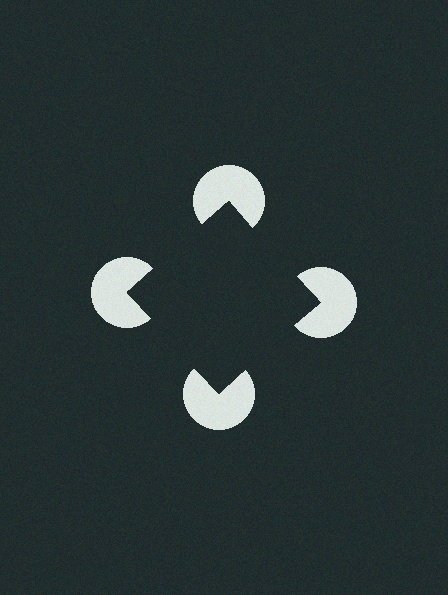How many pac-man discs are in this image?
There are 4 — one at each vertex of the illusory square.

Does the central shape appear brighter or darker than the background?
It typically appears slightly darker than the background, even though no actual brightness change is drawn.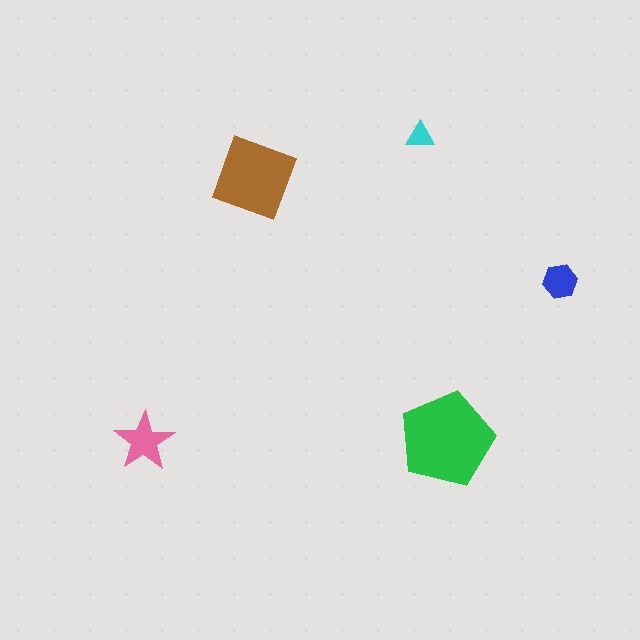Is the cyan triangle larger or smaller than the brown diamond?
Smaller.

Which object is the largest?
The green pentagon.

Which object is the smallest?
The cyan triangle.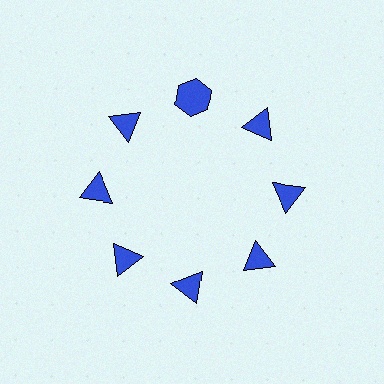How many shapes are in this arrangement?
There are 8 shapes arranged in a ring pattern.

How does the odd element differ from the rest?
It has a different shape: hexagon instead of triangle.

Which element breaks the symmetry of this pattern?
The blue hexagon at roughly the 12 o'clock position breaks the symmetry. All other shapes are blue triangles.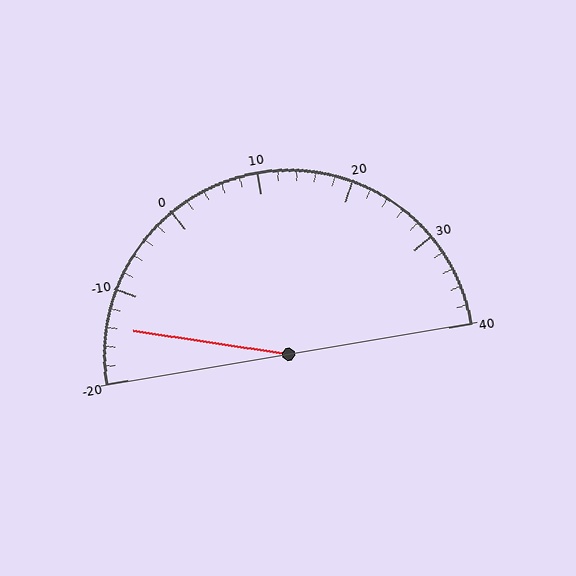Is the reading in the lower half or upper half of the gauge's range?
The reading is in the lower half of the range (-20 to 40).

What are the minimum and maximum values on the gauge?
The gauge ranges from -20 to 40.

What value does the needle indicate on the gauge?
The needle indicates approximately -14.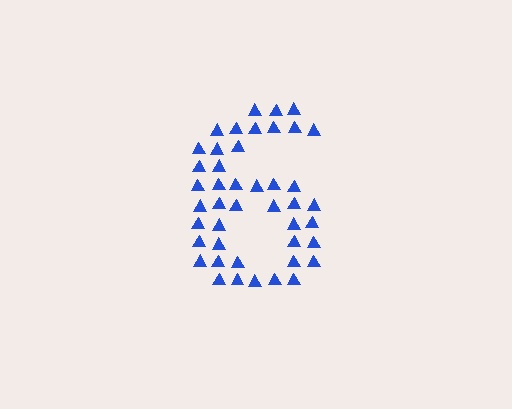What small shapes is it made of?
It is made of small triangles.